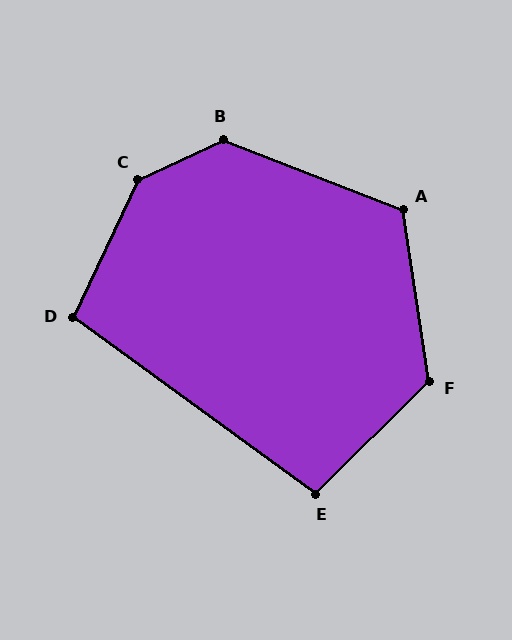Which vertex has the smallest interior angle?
E, at approximately 99 degrees.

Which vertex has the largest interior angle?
C, at approximately 140 degrees.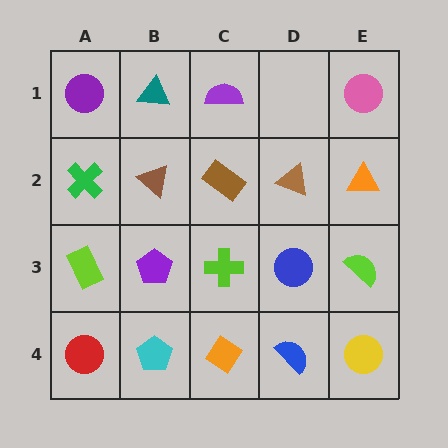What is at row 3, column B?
A purple pentagon.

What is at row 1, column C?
A purple semicircle.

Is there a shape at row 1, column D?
No, that cell is empty.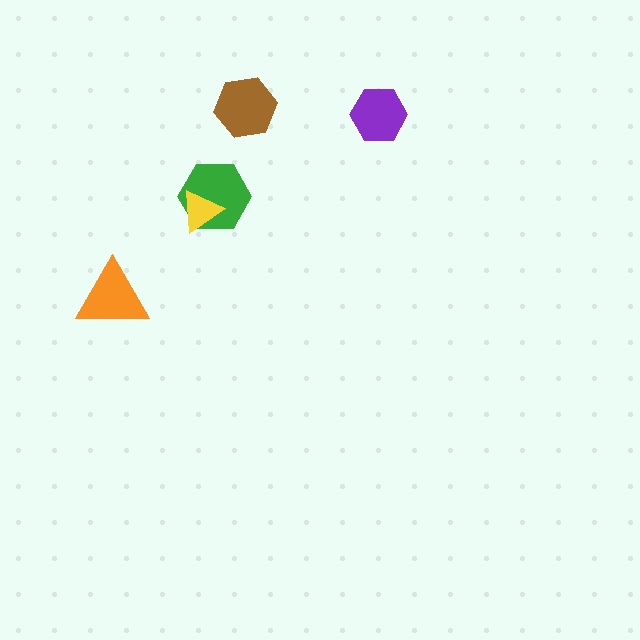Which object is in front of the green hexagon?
The yellow triangle is in front of the green hexagon.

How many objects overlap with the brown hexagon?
0 objects overlap with the brown hexagon.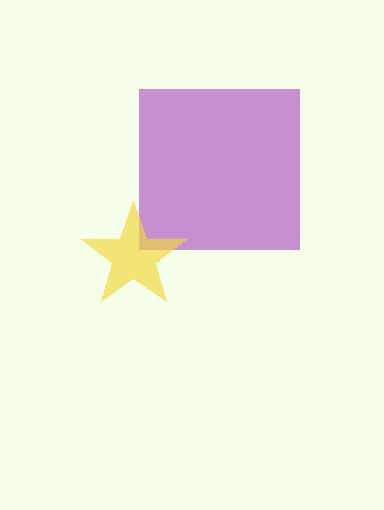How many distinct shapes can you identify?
There are 2 distinct shapes: a purple square, a yellow star.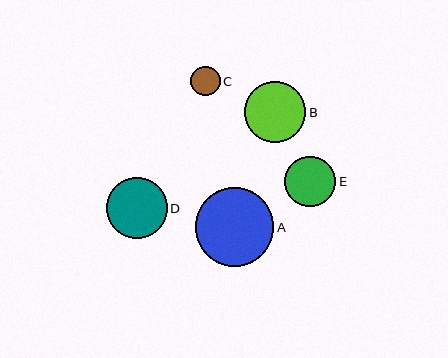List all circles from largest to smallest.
From largest to smallest: A, B, D, E, C.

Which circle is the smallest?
Circle C is the smallest with a size of approximately 29 pixels.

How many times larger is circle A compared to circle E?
Circle A is approximately 1.5 times the size of circle E.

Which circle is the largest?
Circle A is the largest with a size of approximately 79 pixels.